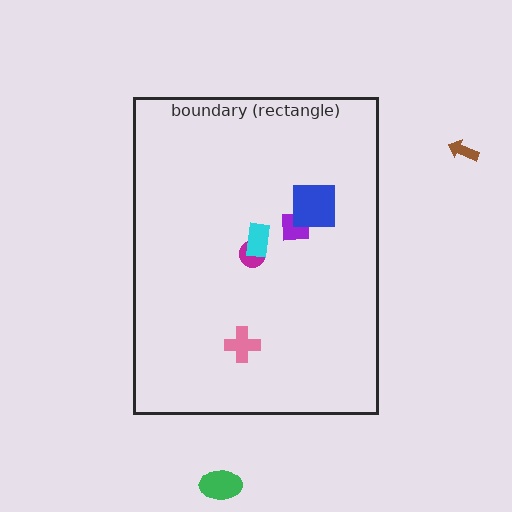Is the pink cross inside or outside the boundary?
Inside.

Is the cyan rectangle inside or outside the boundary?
Inside.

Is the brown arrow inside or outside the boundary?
Outside.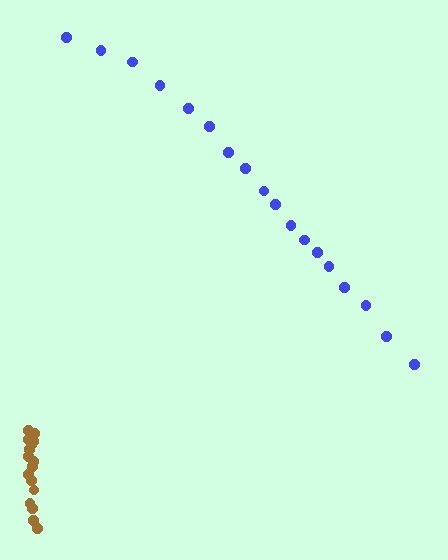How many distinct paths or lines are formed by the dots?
There are 2 distinct paths.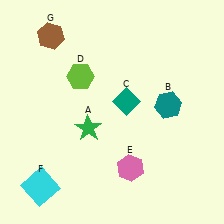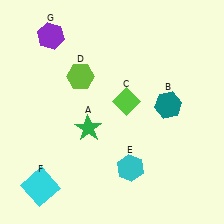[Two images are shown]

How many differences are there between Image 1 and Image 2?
There are 3 differences between the two images.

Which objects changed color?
C changed from teal to lime. E changed from pink to cyan. G changed from brown to purple.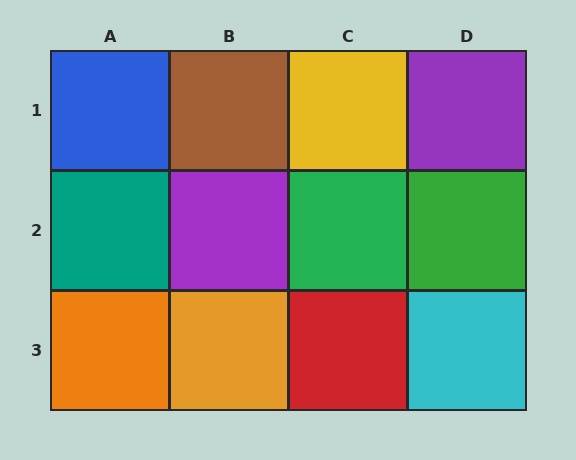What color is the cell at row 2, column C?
Green.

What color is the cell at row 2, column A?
Teal.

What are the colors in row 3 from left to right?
Orange, orange, red, cyan.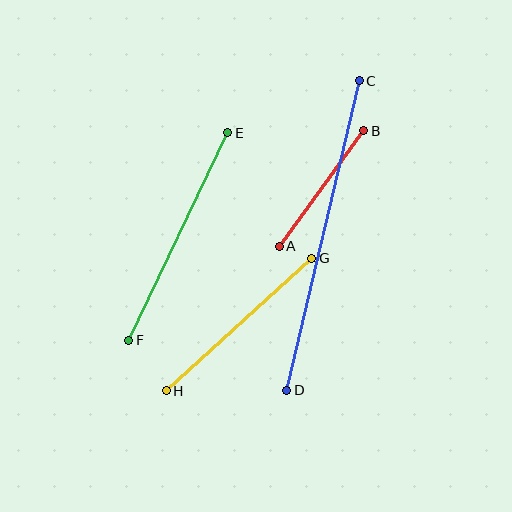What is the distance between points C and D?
The distance is approximately 318 pixels.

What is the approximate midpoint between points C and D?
The midpoint is at approximately (323, 236) pixels.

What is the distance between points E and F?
The distance is approximately 230 pixels.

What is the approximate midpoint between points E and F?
The midpoint is at approximately (178, 236) pixels.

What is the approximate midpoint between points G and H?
The midpoint is at approximately (239, 324) pixels.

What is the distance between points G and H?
The distance is approximately 197 pixels.